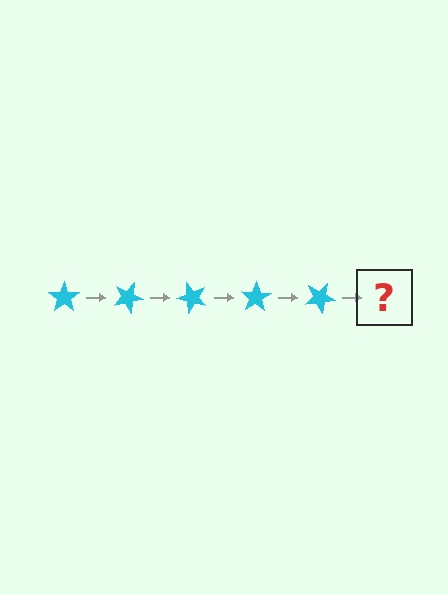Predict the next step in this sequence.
The next step is a cyan star rotated 125 degrees.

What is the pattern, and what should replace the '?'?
The pattern is that the star rotates 25 degrees each step. The '?' should be a cyan star rotated 125 degrees.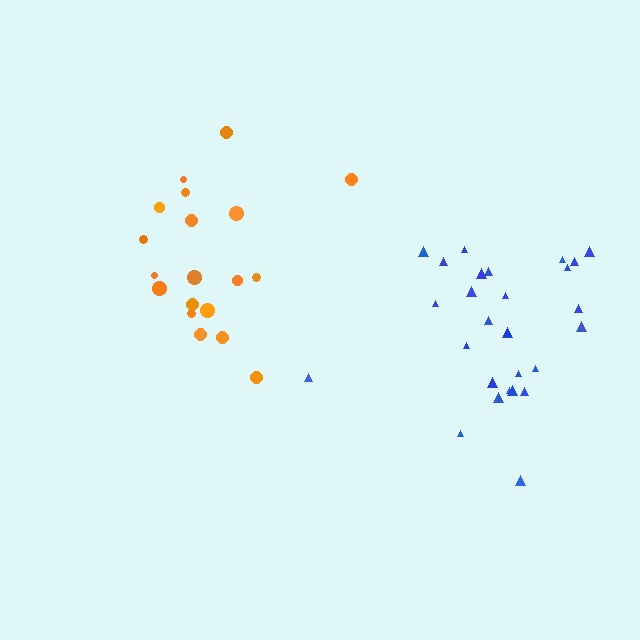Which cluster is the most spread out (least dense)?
Orange.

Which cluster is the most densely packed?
Blue.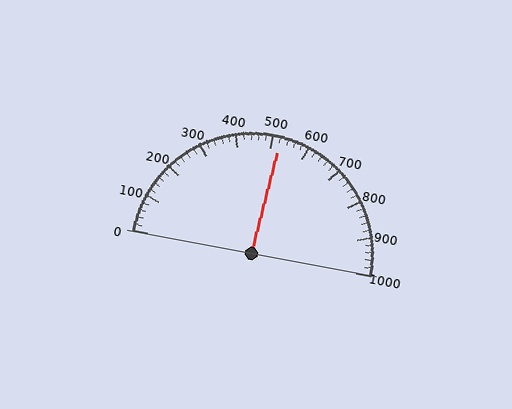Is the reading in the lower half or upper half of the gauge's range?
The reading is in the upper half of the range (0 to 1000).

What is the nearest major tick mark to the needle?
The nearest major tick mark is 500.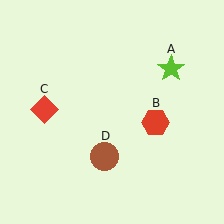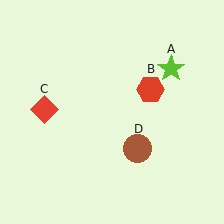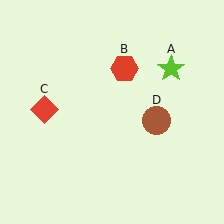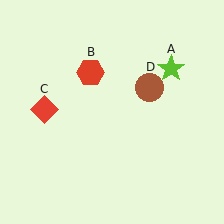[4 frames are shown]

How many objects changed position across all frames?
2 objects changed position: red hexagon (object B), brown circle (object D).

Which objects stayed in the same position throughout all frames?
Lime star (object A) and red diamond (object C) remained stationary.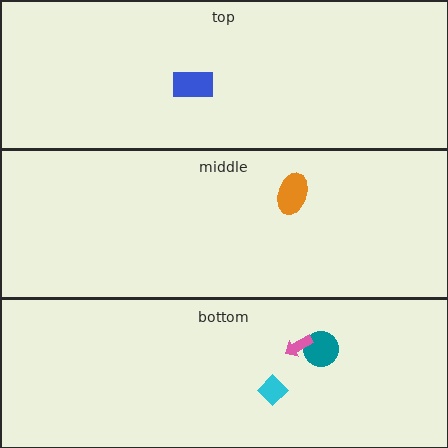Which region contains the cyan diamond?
The bottom region.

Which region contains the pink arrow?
The bottom region.